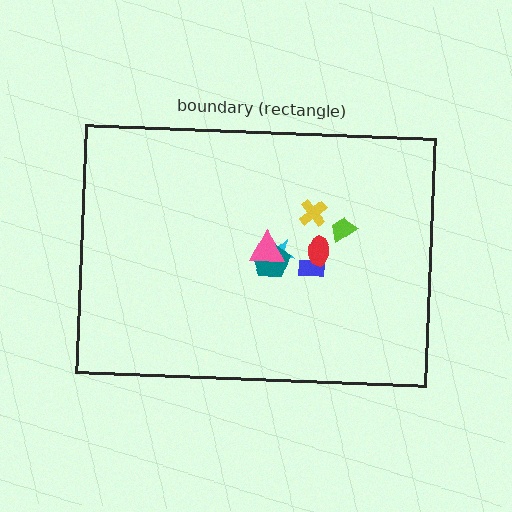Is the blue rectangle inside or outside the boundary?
Inside.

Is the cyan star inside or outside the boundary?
Inside.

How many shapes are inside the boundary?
7 inside, 0 outside.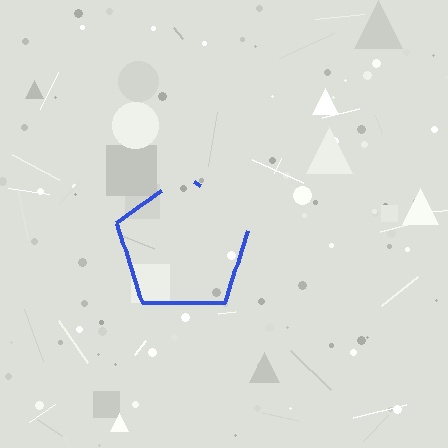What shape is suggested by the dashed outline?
The dashed outline suggests a pentagon.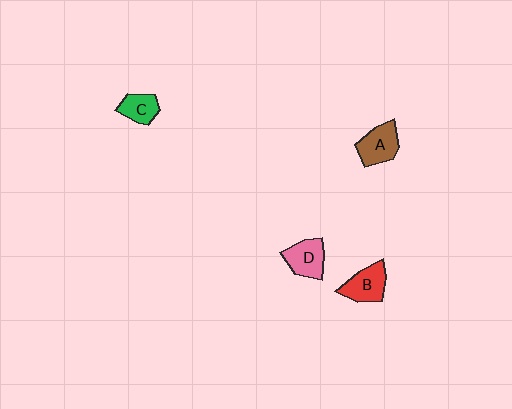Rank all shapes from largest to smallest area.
From largest to smallest: A (brown), B (red), D (pink), C (green).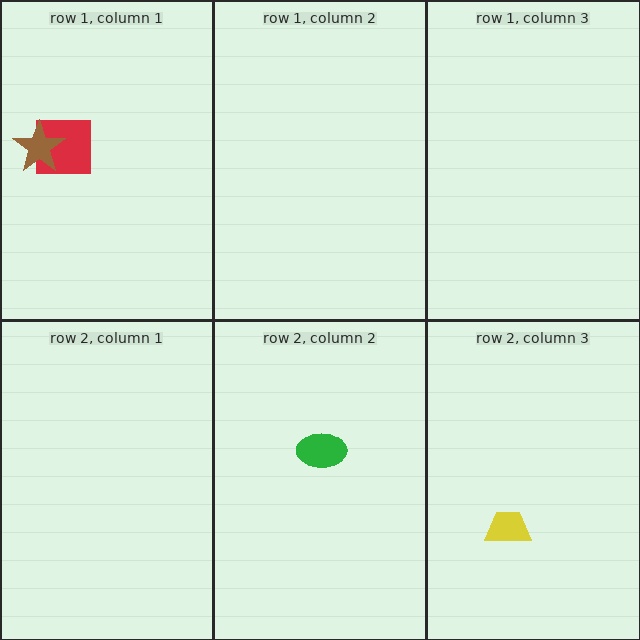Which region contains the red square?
The row 1, column 1 region.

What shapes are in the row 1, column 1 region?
The red square, the brown star.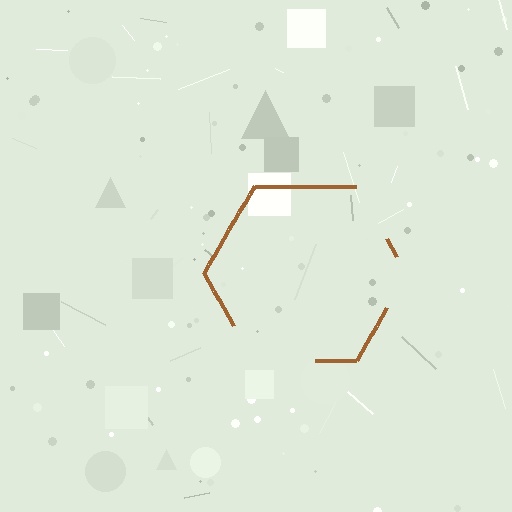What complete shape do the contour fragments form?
The contour fragments form a hexagon.